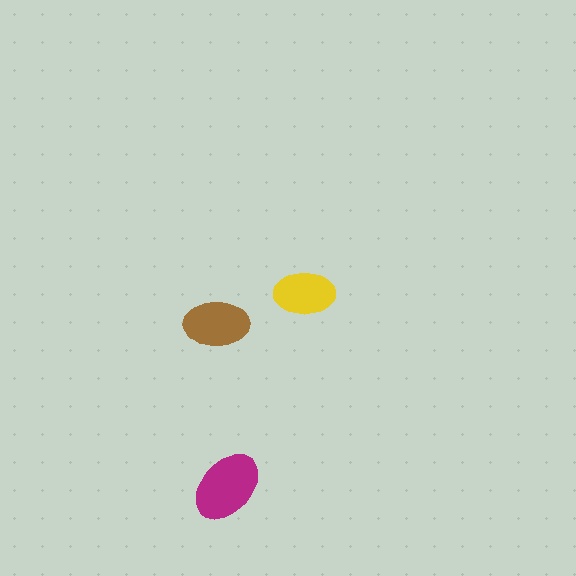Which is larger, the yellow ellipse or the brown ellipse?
The brown one.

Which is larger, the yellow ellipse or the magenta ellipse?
The magenta one.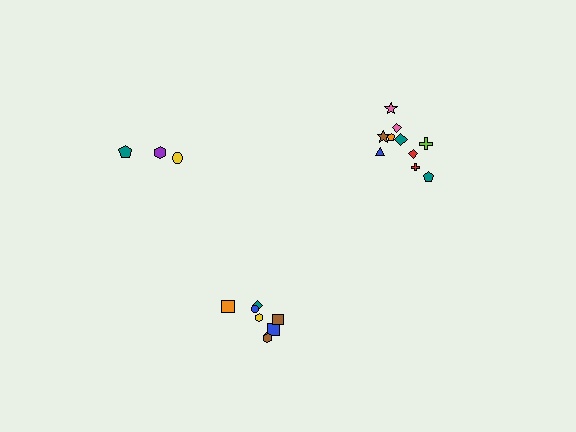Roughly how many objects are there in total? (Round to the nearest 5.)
Roughly 20 objects in total.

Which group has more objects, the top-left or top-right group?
The top-right group.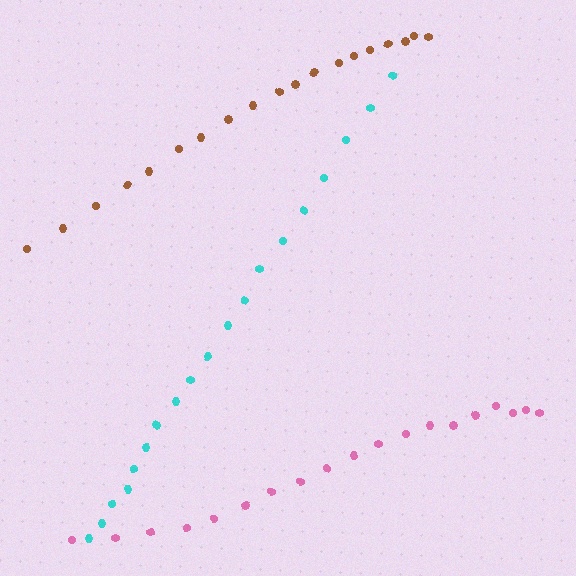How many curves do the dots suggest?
There are 3 distinct paths.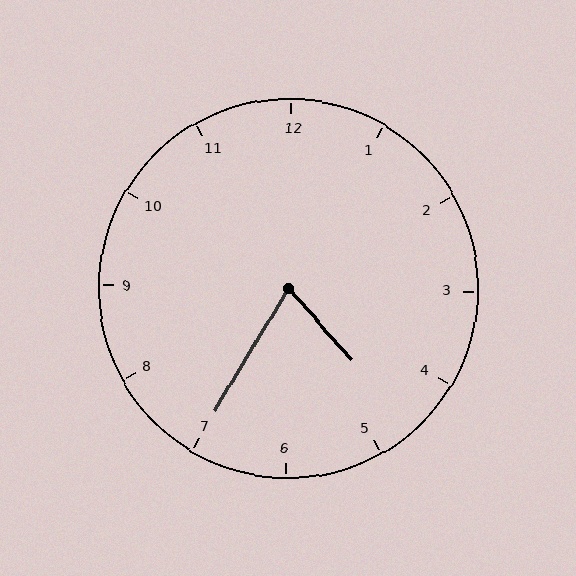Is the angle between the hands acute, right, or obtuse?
It is acute.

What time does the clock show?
4:35.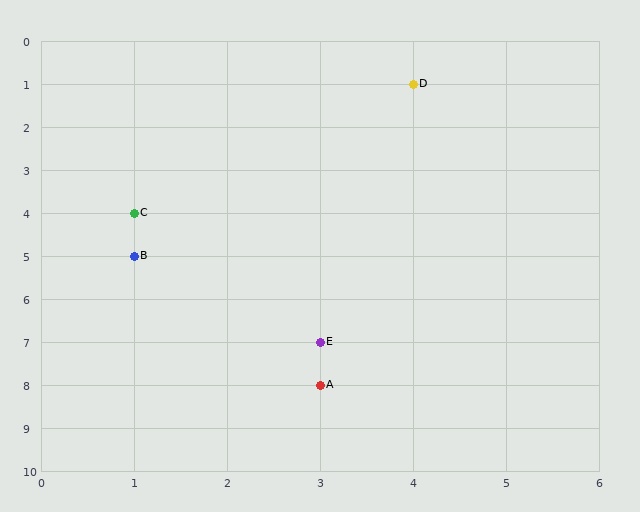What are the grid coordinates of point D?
Point D is at grid coordinates (4, 1).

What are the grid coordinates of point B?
Point B is at grid coordinates (1, 5).